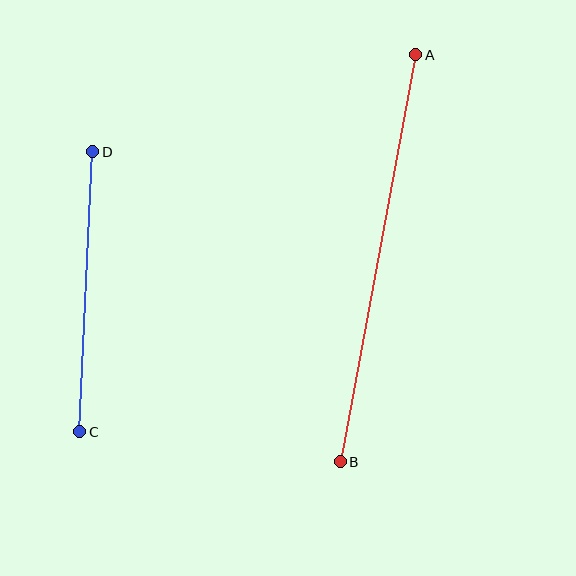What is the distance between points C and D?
The distance is approximately 281 pixels.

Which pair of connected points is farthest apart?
Points A and B are farthest apart.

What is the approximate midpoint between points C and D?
The midpoint is at approximately (86, 292) pixels.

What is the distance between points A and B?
The distance is approximately 414 pixels.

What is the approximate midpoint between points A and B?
The midpoint is at approximately (378, 258) pixels.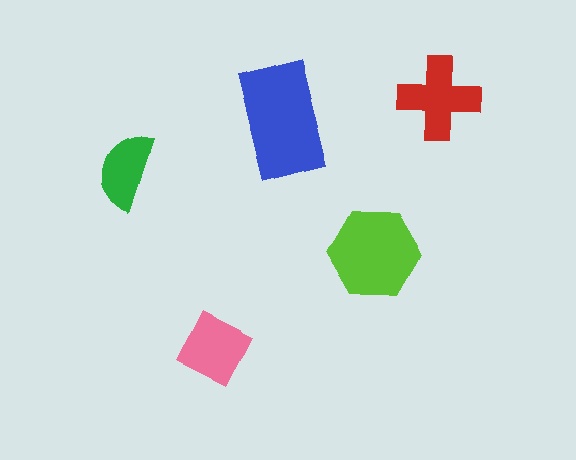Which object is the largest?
The blue rectangle.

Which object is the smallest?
The green semicircle.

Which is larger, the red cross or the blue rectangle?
The blue rectangle.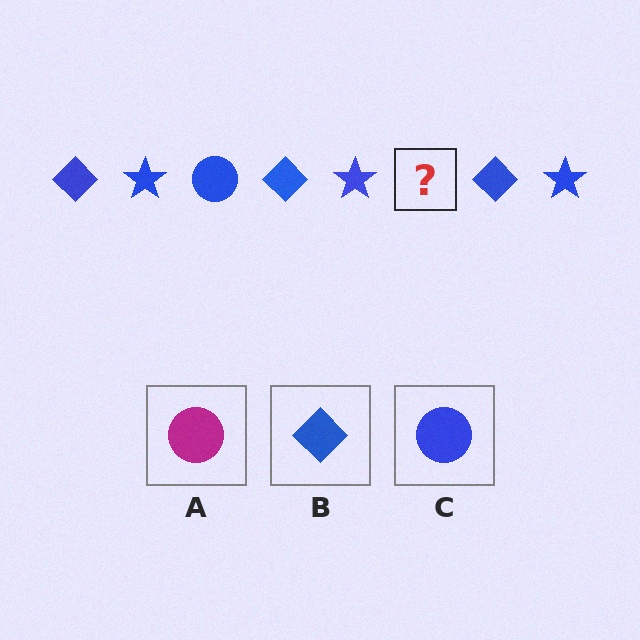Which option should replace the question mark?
Option C.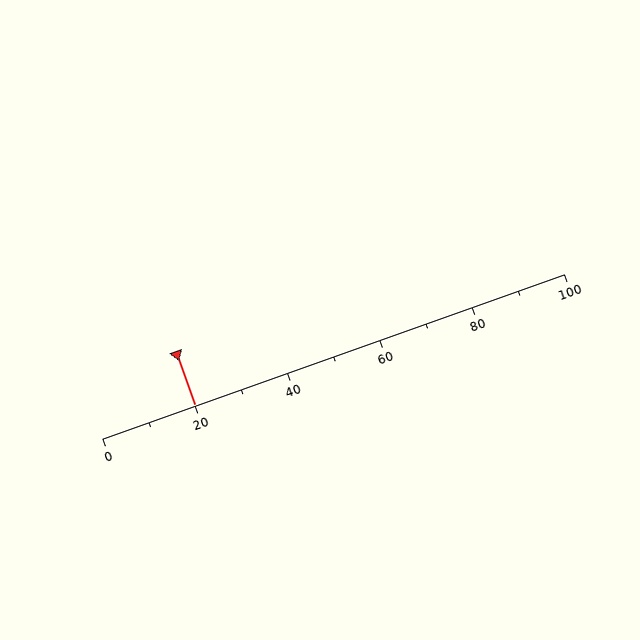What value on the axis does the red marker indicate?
The marker indicates approximately 20.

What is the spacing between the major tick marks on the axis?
The major ticks are spaced 20 apart.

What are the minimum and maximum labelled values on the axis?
The axis runs from 0 to 100.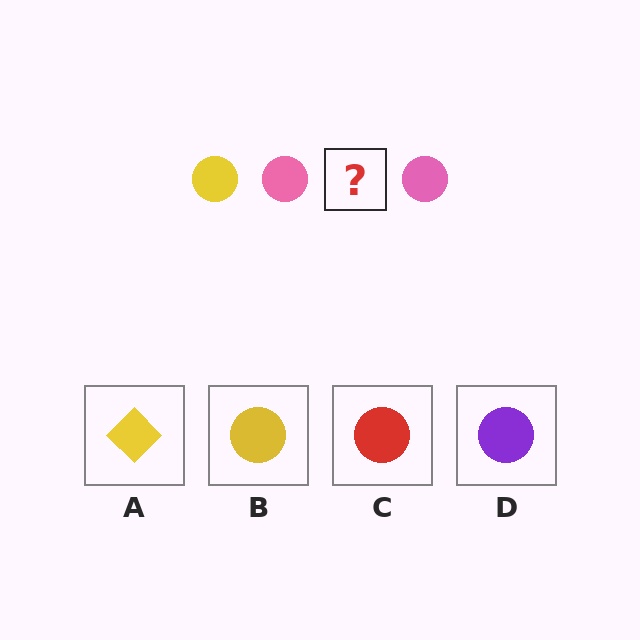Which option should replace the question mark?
Option B.